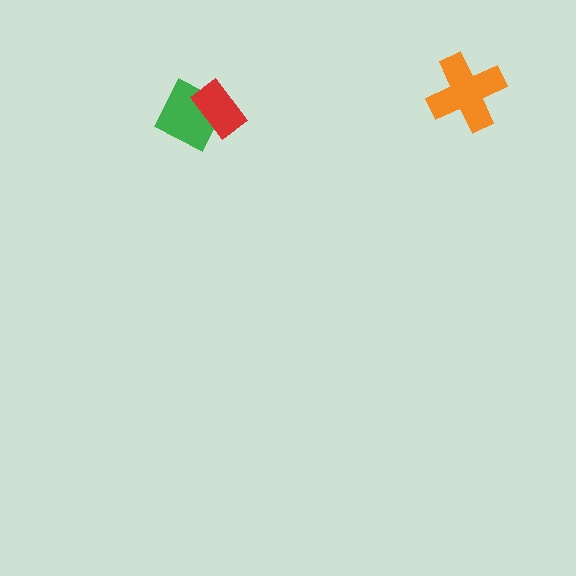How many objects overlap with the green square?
1 object overlaps with the green square.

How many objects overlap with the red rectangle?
1 object overlaps with the red rectangle.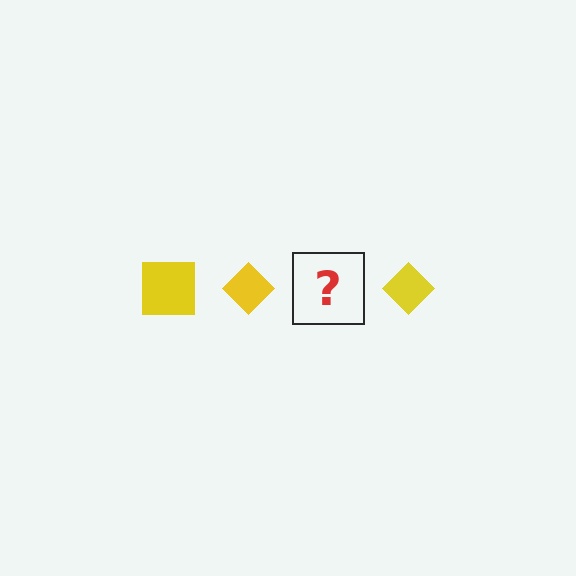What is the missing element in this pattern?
The missing element is a yellow square.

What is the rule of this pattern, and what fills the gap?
The rule is that the pattern cycles through square, diamond shapes in yellow. The gap should be filled with a yellow square.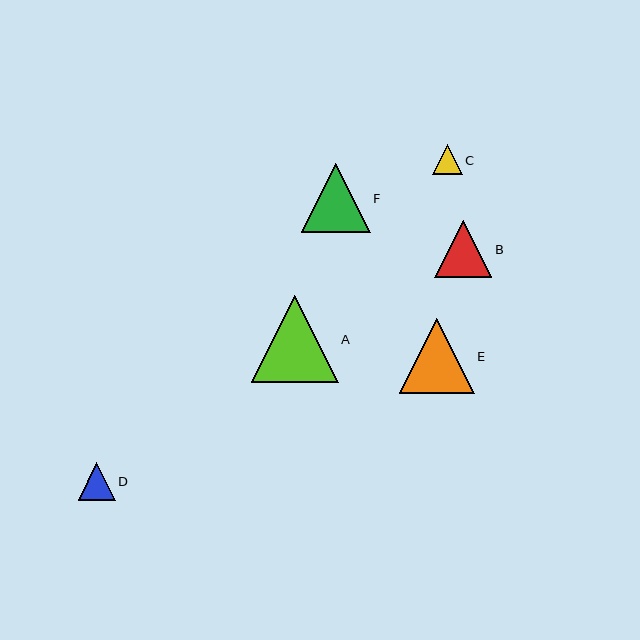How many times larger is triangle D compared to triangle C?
Triangle D is approximately 1.2 times the size of triangle C.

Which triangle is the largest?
Triangle A is the largest with a size of approximately 87 pixels.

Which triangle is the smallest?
Triangle C is the smallest with a size of approximately 30 pixels.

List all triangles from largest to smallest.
From largest to smallest: A, E, F, B, D, C.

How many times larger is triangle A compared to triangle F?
Triangle A is approximately 1.3 times the size of triangle F.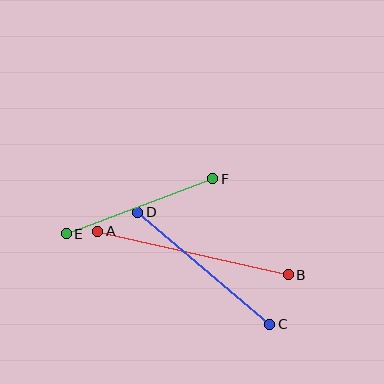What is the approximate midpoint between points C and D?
The midpoint is at approximately (204, 268) pixels.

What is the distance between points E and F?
The distance is approximately 156 pixels.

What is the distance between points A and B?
The distance is approximately 195 pixels.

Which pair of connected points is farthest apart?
Points A and B are farthest apart.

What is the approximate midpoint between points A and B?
The midpoint is at approximately (193, 253) pixels.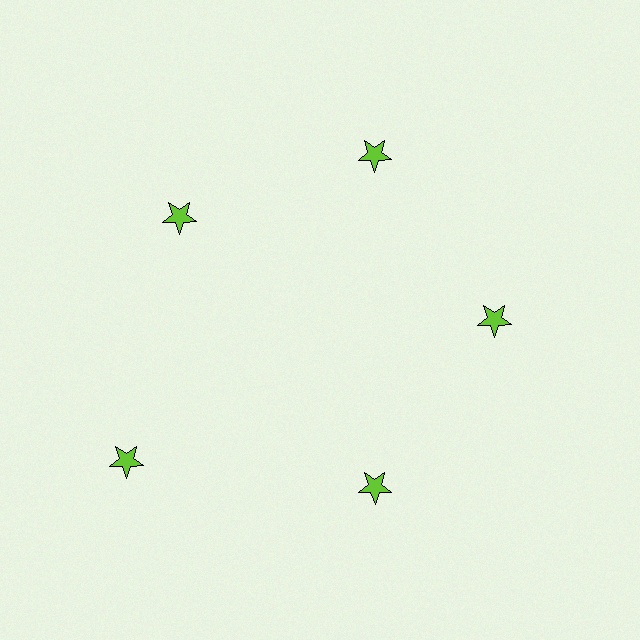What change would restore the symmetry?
The symmetry would be restored by moving it inward, back onto the ring so that all 5 stars sit at equal angles and equal distance from the center.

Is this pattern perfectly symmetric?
No. The 5 lime stars are arranged in a ring, but one element near the 8 o'clock position is pushed outward from the center, breaking the 5-fold rotational symmetry.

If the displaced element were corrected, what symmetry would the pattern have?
It would have 5-fold rotational symmetry — the pattern would map onto itself every 72 degrees.